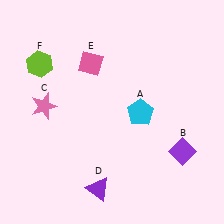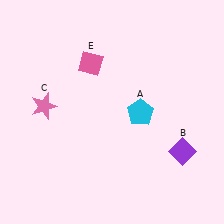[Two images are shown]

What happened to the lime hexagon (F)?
The lime hexagon (F) was removed in Image 2. It was in the top-left area of Image 1.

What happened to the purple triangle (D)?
The purple triangle (D) was removed in Image 2. It was in the bottom-left area of Image 1.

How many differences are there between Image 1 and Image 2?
There are 2 differences between the two images.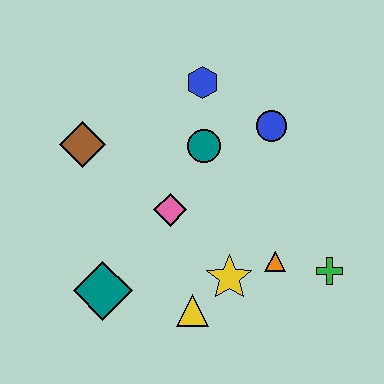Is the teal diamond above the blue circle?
No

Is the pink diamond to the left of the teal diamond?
No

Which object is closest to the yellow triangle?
The yellow star is closest to the yellow triangle.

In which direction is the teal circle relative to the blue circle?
The teal circle is to the left of the blue circle.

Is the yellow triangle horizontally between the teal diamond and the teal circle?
Yes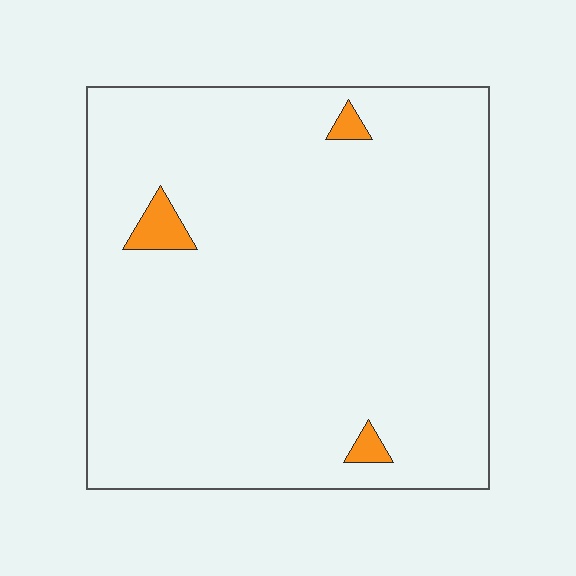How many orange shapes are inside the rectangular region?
3.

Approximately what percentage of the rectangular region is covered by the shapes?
Approximately 5%.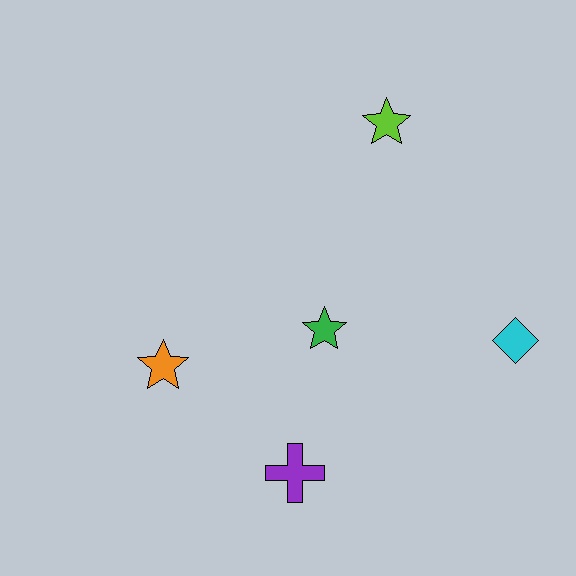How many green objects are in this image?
There is 1 green object.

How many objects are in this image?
There are 5 objects.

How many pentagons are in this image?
There are no pentagons.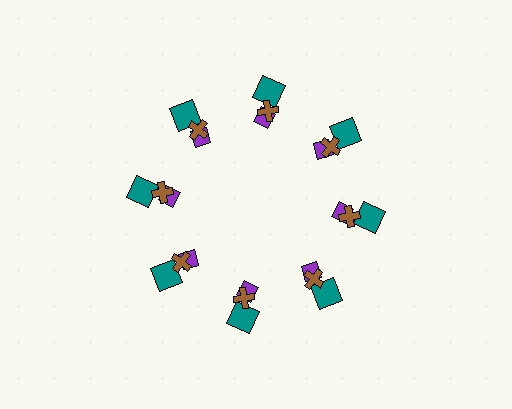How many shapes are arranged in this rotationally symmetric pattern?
There are 24 shapes, arranged in 8 groups of 3.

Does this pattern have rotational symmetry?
Yes, this pattern has 8-fold rotational symmetry. It looks the same after rotating 45 degrees around the center.